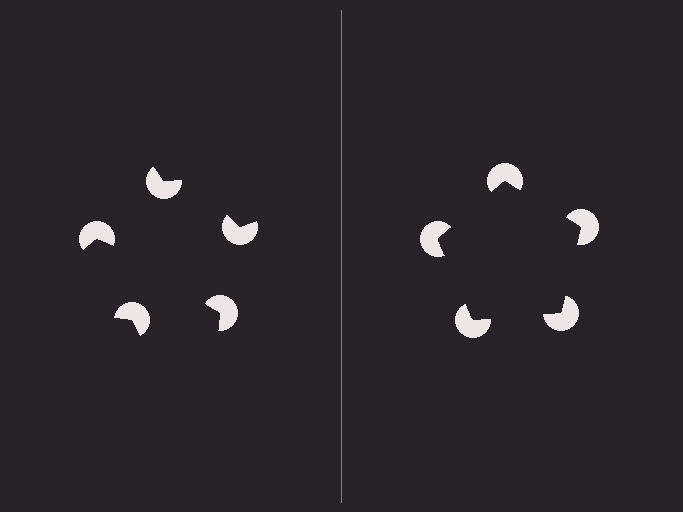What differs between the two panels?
The pac-man discs are positioned identically on both sides; only the wedge orientations differ. On the right they align to a pentagon; on the left they are misaligned.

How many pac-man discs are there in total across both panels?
10 — 5 on each side.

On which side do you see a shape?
An illusory pentagon appears on the right side. On the left side the wedge cuts are rotated, so no coherent shape forms.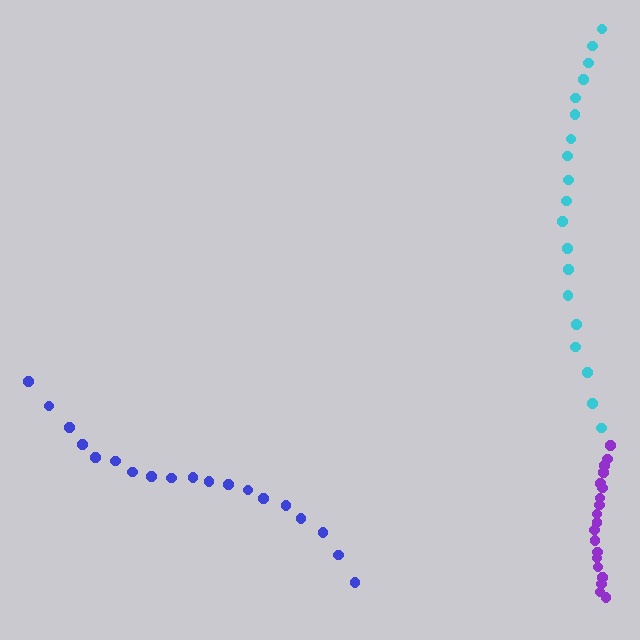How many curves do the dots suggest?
There are 3 distinct paths.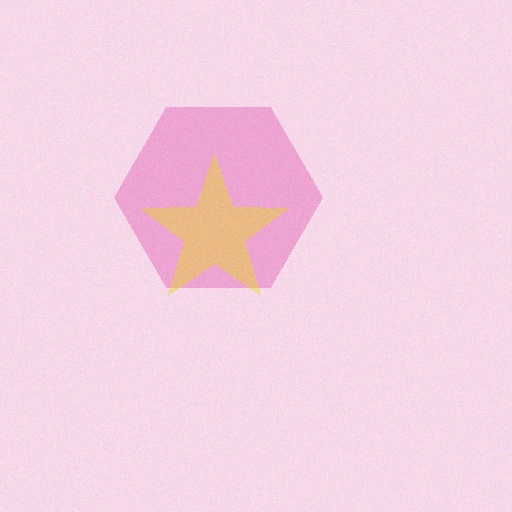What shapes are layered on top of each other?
The layered shapes are: a pink hexagon, a yellow star.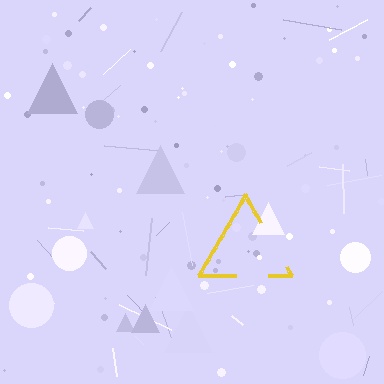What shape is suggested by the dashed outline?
The dashed outline suggests a triangle.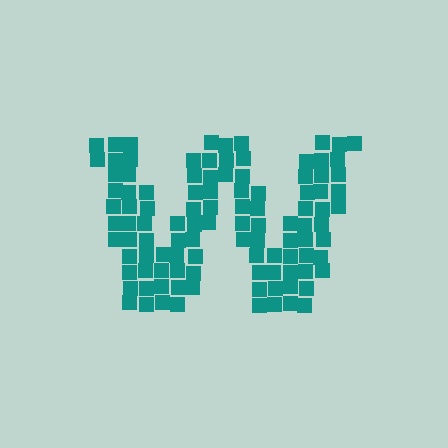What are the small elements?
The small elements are squares.